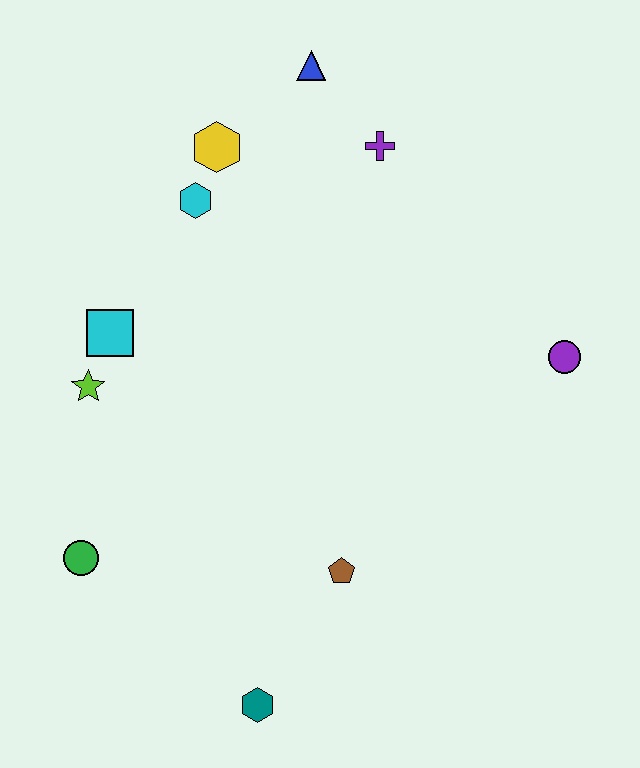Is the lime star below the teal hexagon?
No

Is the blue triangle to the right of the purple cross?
No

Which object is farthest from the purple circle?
The green circle is farthest from the purple circle.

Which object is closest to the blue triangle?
The purple cross is closest to the blue triangle.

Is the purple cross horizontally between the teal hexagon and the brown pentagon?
No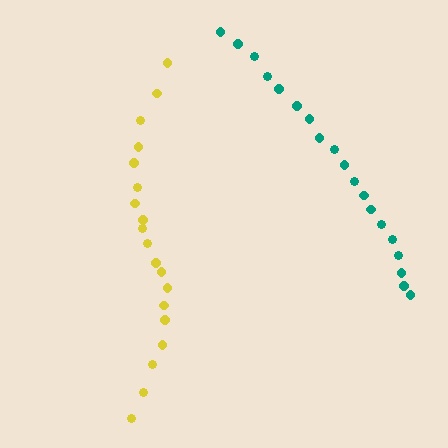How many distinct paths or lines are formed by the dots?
There are 2 distinct paths.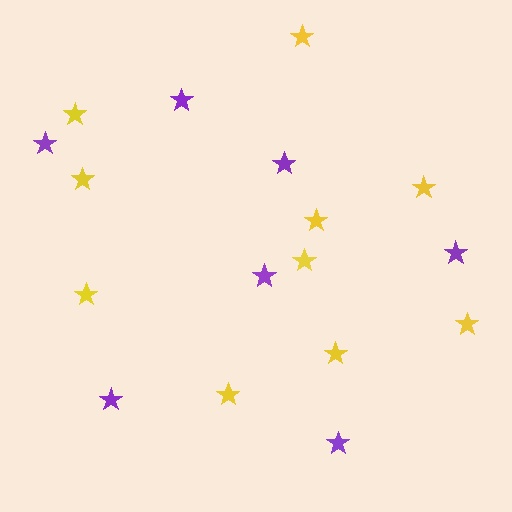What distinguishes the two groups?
There are 2 groups: one group of yellow stars (10) and one group of purple stars (7).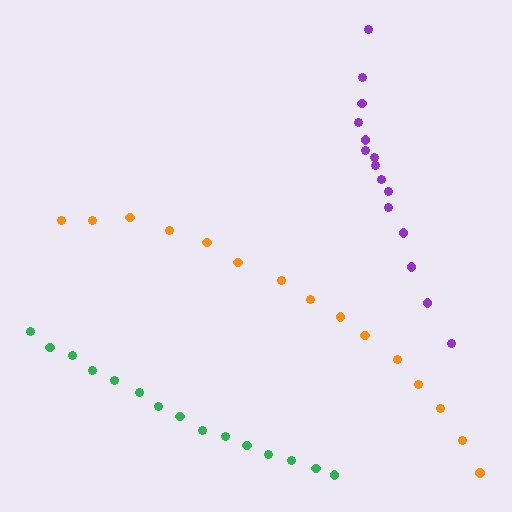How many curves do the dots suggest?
There are 3 distinct paths.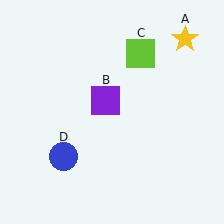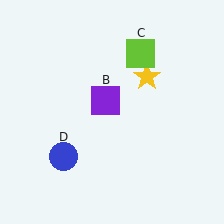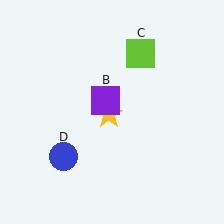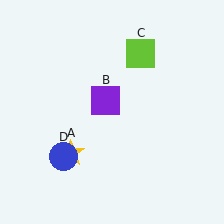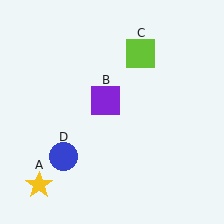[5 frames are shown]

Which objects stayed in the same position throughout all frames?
Purple square (object B) and lime square (object C) and blue circle (object D) remained stationary.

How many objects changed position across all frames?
1 object changed position: yellow star (object A).